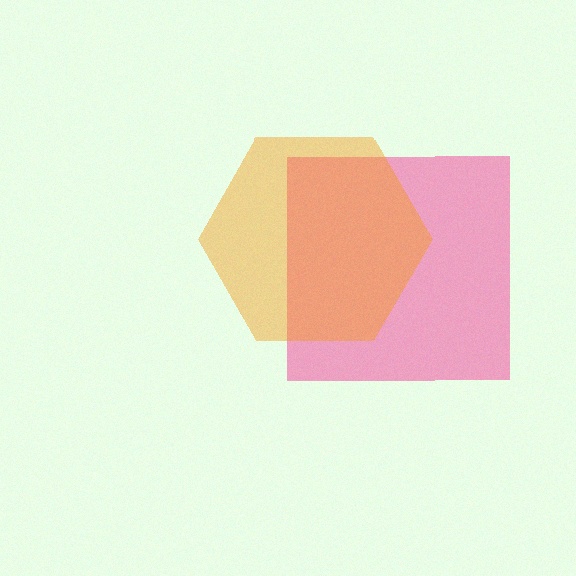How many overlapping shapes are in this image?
There are 2 overlapping shapes in the image.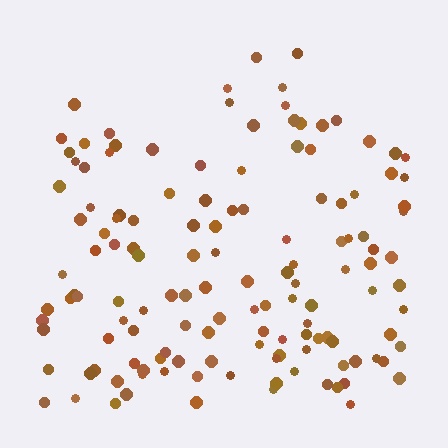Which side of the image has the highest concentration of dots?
The bottom.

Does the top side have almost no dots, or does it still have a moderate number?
Still a moderate number, just noticeably fewer than the bottom.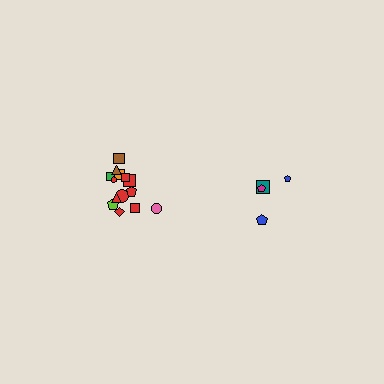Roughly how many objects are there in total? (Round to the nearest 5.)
Roughly 20 objects in total.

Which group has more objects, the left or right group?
The left group.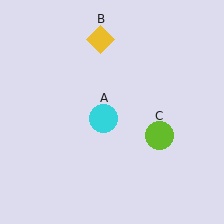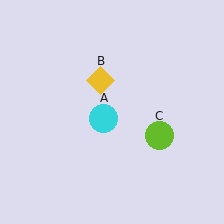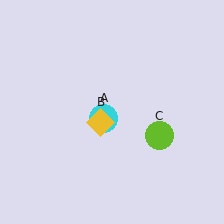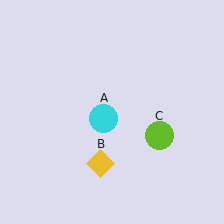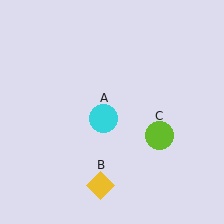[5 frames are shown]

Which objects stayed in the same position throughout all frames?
Cyan circle (object A) and lime circle (object C) remained stationary.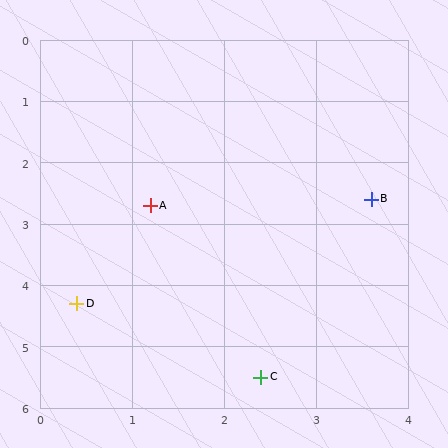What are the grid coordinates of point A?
Point A is at approximately (1.2, 2.7).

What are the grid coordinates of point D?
Point D is at approximately (0.4, 4.3).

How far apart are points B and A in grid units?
Points B and A are about 2.4 grid units apart.